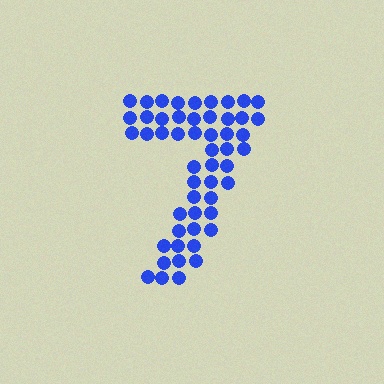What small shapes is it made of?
It is made of small circles.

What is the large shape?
The large shape is the digit 7.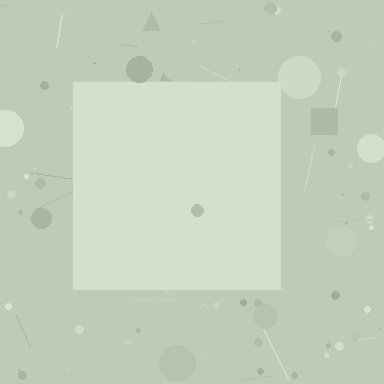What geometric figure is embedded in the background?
A square is embedded in the background.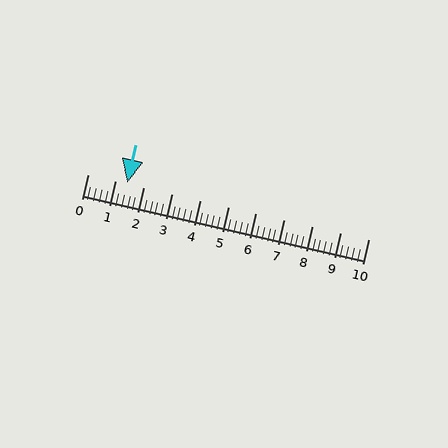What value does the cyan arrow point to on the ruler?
The cyan arrow points to approximately 1.4.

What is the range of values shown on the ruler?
The ruler shows values from 0 to 10.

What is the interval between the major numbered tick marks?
The major tick marks are spaced 1 units apart.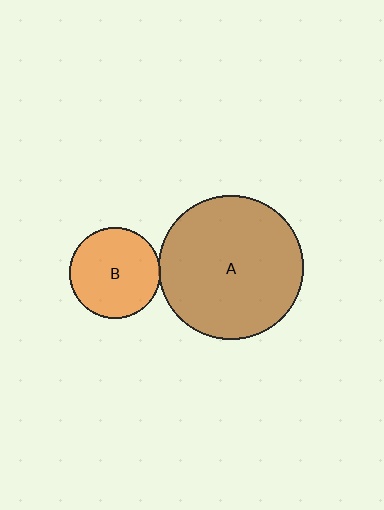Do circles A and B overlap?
Yes.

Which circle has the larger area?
Circle A (brown).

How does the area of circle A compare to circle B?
Approximately 2.5 times.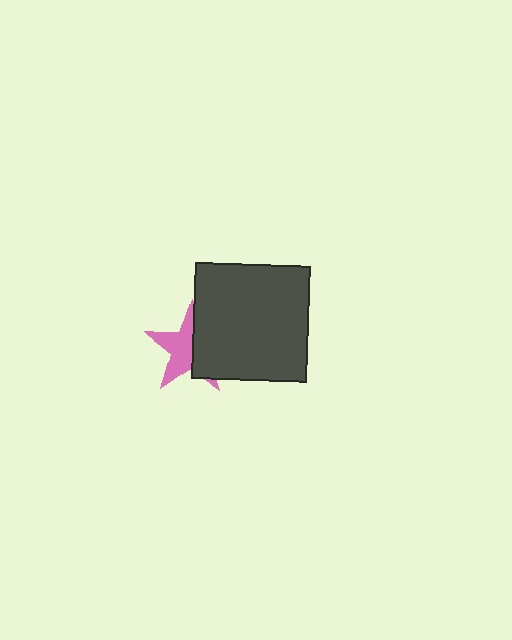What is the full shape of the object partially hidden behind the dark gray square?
The partially hidden object is a pink star.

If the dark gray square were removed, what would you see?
You would see the complete pink star.